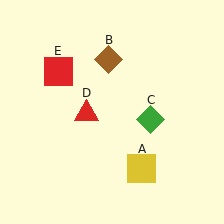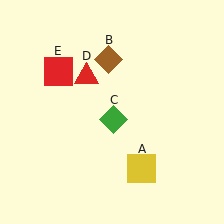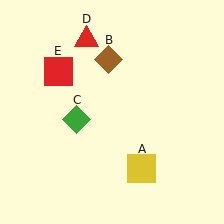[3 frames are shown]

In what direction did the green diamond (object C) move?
The green diamond (object C) moved left.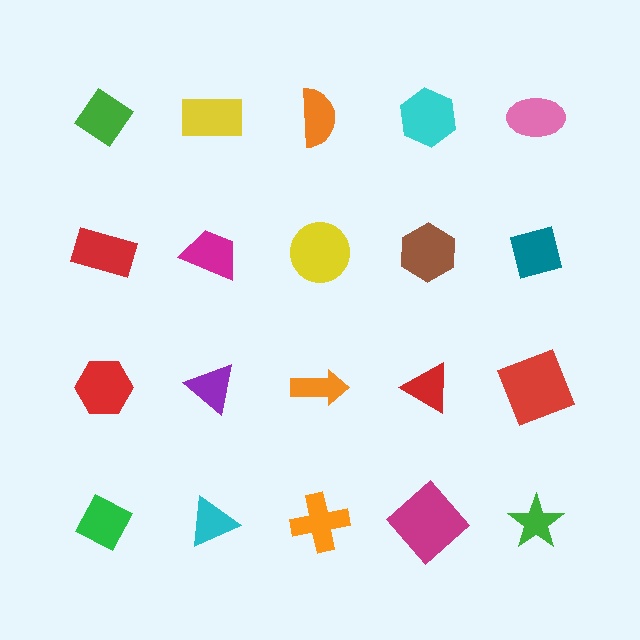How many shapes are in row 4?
5 shapes.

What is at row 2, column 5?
A teal square.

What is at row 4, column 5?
A green star.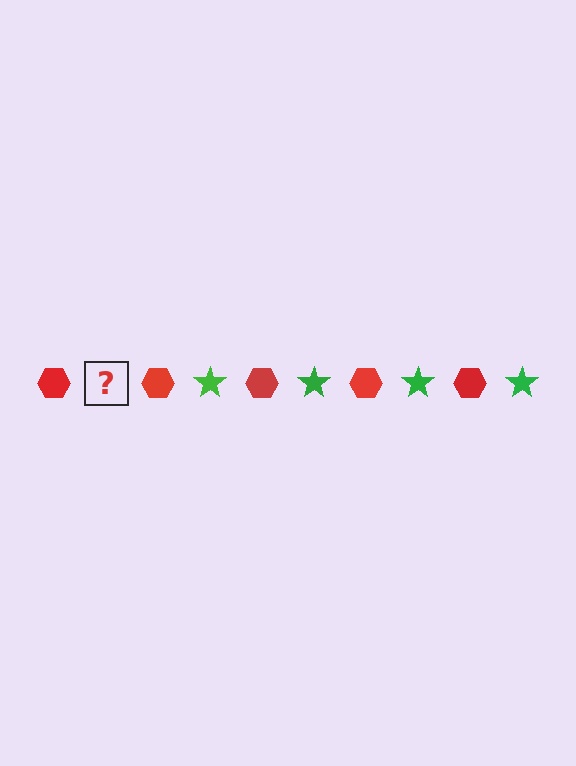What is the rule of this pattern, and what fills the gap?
The rule is that the pattern alternates between red hexagon and green star. The gap should be filled with a green star.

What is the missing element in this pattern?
The missing element is a green star.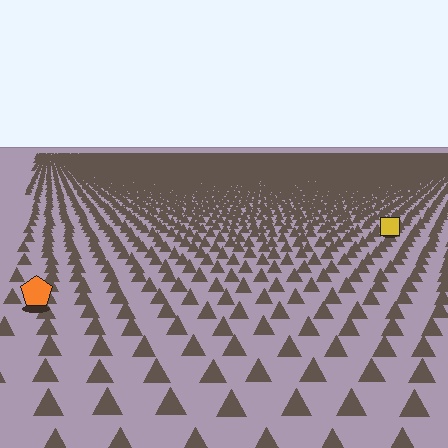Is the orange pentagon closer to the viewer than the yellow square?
Yes. The orange pentagon is closer — you can tell from the texture gradient: the ground texture is coarser near it.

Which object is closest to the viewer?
The orange pentagon is closest. The texture marks near it are larger and more spread out.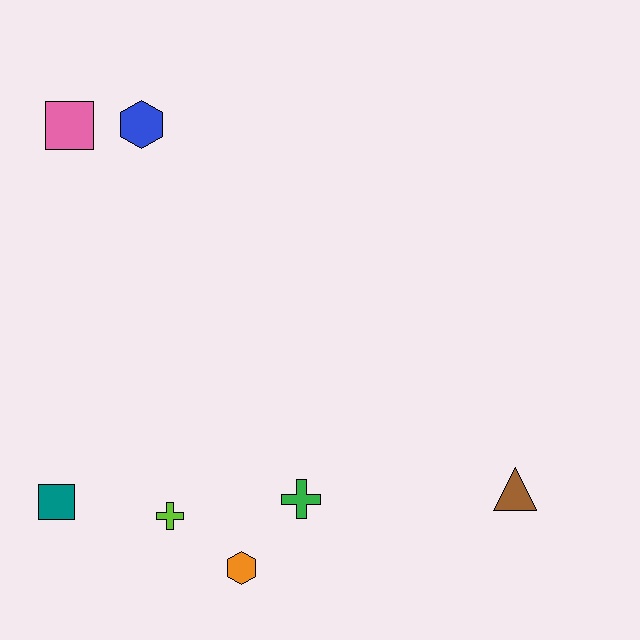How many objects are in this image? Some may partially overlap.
There are 7 objects.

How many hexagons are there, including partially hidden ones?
There are 2 hexagons.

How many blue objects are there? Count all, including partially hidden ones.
There is 1 blue object.